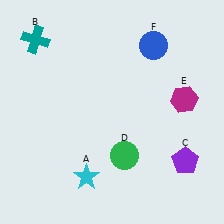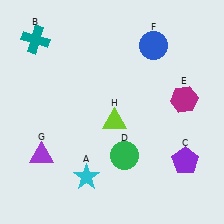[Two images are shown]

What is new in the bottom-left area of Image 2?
A purple triangle (G) was added in the bottom-left area of Image 2.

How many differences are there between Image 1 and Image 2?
There are 2 differences between the two images.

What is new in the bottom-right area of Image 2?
A lime triangle (H) was added in the bottom-right area of Image 2.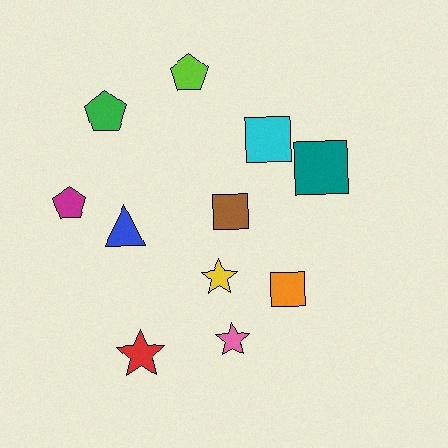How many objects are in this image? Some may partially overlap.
There are 11 objects.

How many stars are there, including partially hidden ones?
There are 3 stars.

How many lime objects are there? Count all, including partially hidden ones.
There is 1 lime object.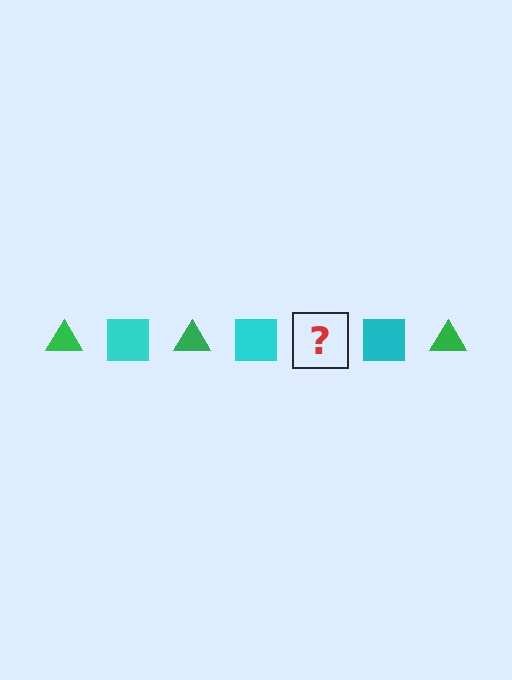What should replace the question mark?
The question mark should be replaced with a green triangle.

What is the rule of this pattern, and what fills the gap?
The rule is that the pattern alternates between green triangle and cyan square. The gap should be filled with a green triangle.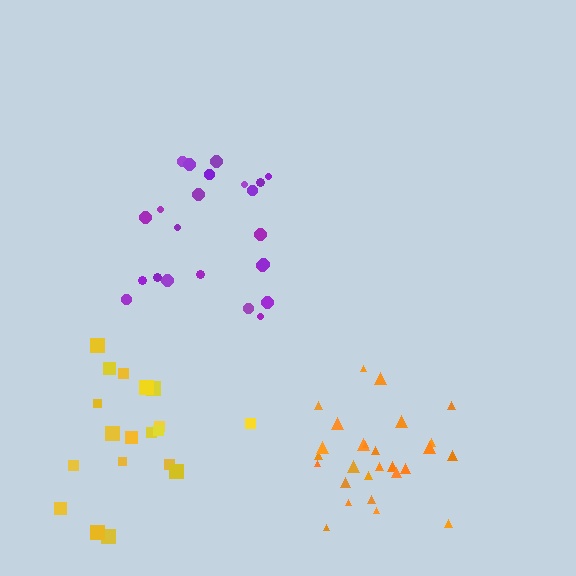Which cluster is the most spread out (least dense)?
Purple.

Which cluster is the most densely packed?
Orange.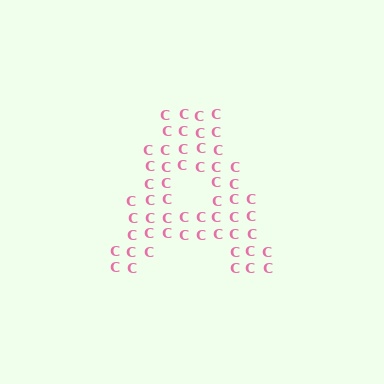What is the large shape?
The large shape is the letter A.